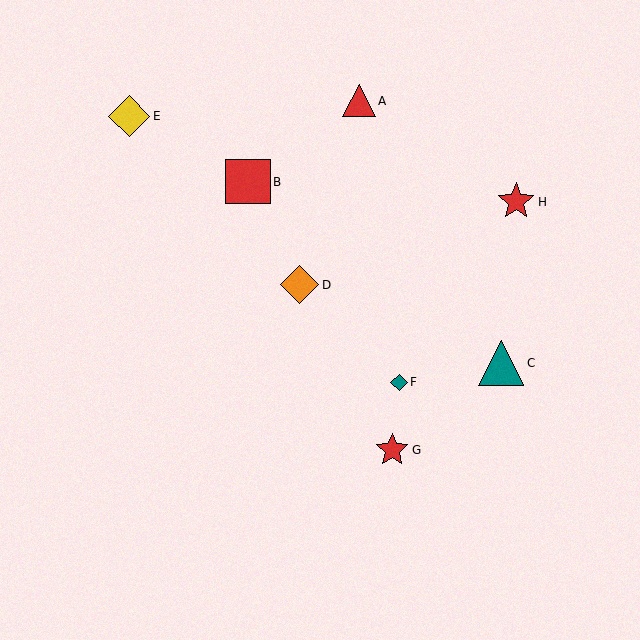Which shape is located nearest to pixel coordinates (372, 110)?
The red triangle (labeled A) at (359, 101) is nearest to that location.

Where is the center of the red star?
The center of the red star is at (516, 202).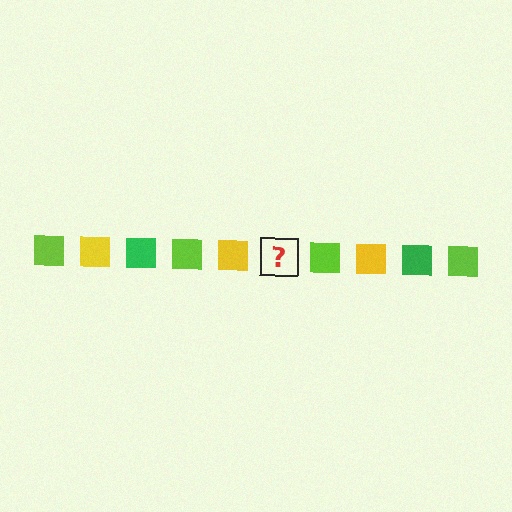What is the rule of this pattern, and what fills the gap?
The rule is that the pattern cycles through lime, yellow, green squares. The gap should be filled with a green square.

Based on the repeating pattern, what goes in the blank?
The blank should be a green square.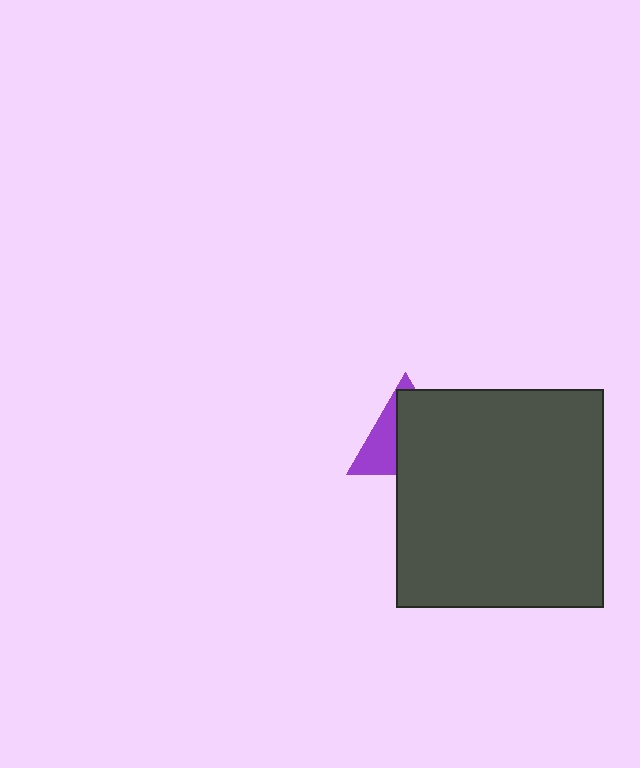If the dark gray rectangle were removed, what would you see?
You would see the complete purple triangle.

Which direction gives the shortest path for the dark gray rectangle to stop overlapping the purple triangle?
Moving right gives the shortest separation.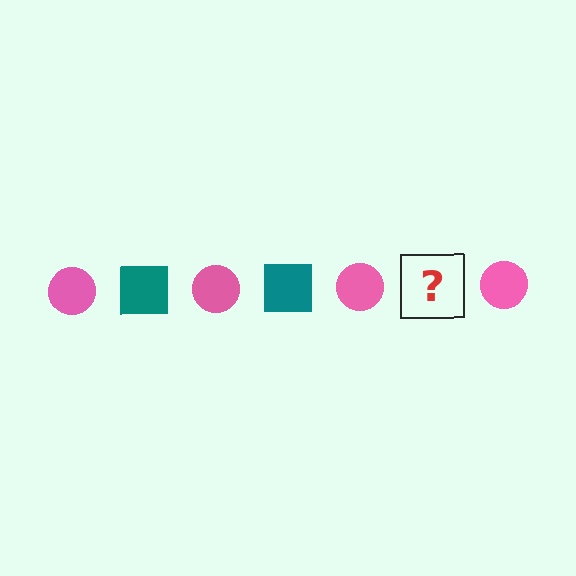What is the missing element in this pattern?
The missing element is a teal square.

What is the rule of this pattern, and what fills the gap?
The rule is that the pattern alternates between pink circle and teal square. The gap should be filled with a teal square.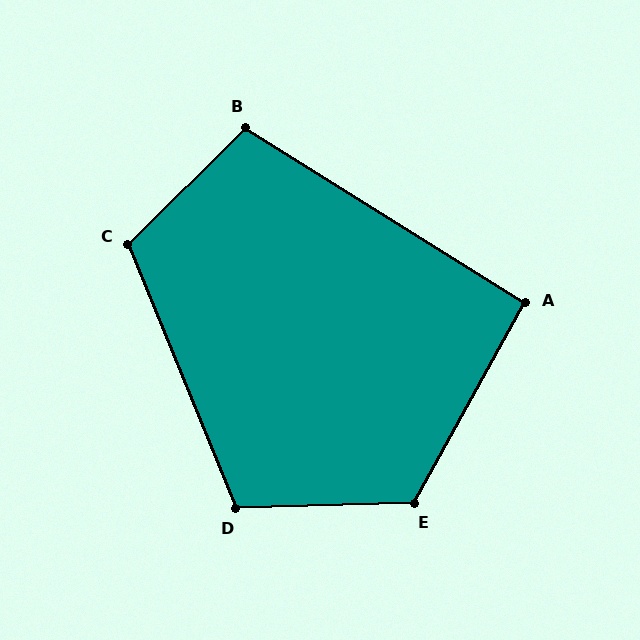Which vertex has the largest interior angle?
E, at approximately 121 degrees.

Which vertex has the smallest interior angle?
A, at approximately 93 degrees.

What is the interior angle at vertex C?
Approximately 113 degrees (obtuse).